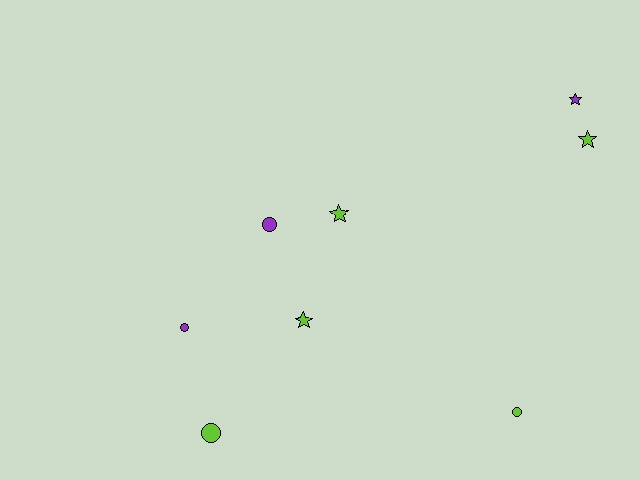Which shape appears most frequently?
Star, with 4 objects.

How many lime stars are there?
There are 3 lime stars.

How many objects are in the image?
There are 8 objects.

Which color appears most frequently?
Lime, with 5 objects.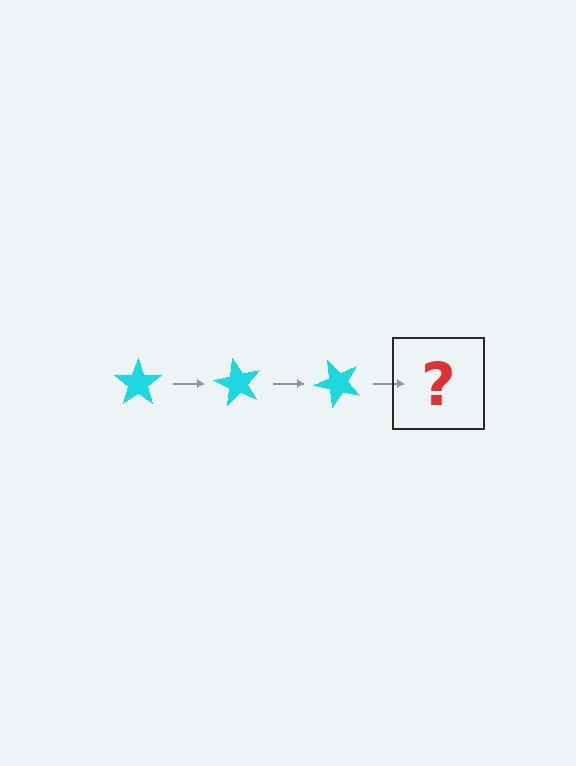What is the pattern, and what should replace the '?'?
The pattern is that the star rotates 60 degrees each step. The '?' should be a cyan star rotated 180 degrees.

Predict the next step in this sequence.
The next step is a cyan star rotated 180 degrees.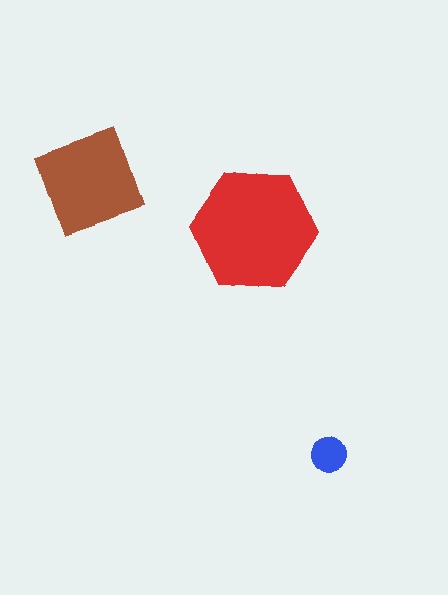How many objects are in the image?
There are 3 objects in the image.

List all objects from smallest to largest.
The blue circle, the brown square, the red hexagon.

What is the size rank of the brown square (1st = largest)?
2nd.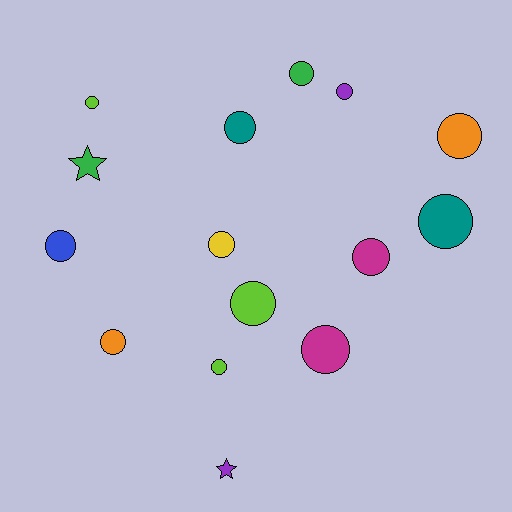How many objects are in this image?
There are 15 objects.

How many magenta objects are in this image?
There are 2 magenta objects.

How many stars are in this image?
There are 2 stars.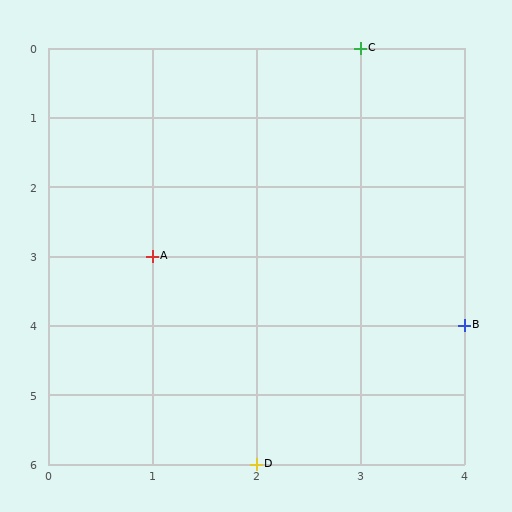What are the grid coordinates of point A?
Point A is at grid coordinates (1, 3).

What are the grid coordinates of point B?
Point B is at grid coordinates (4, 4).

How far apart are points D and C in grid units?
Points D and C are 1 column and 6 rows apart (about 6.1 grid units diagonally).